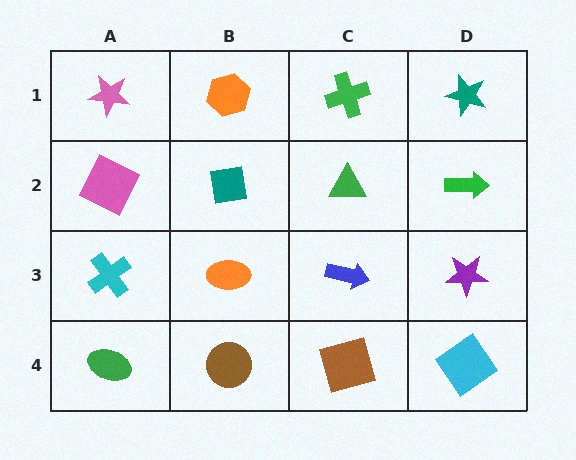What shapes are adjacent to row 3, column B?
A teal square (row 2, column B), a brown circle (row 4, column B), a cyan cross (row 3, column A), a blue arrow (row 3, column C).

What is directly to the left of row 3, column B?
A cyan cross.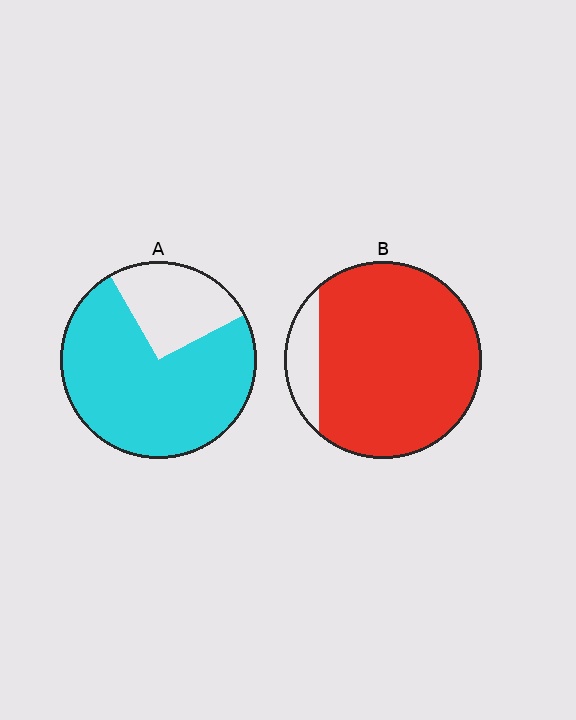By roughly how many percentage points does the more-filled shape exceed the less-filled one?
By roughly 15 percentage points (B over A).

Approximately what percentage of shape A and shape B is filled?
A is approximately 75% and B is approximately 90%.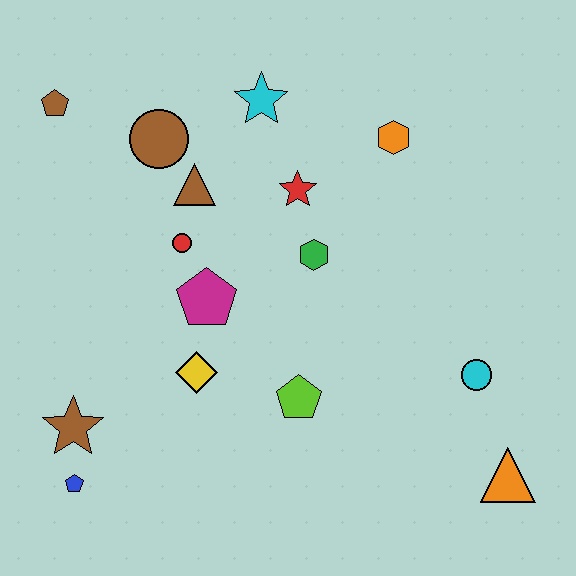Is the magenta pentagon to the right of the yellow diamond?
Yes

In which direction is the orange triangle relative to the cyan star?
The orange triangle is below the cyan star.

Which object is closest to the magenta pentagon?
The red circle is closest to the magenta pentagon.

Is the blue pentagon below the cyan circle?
Yes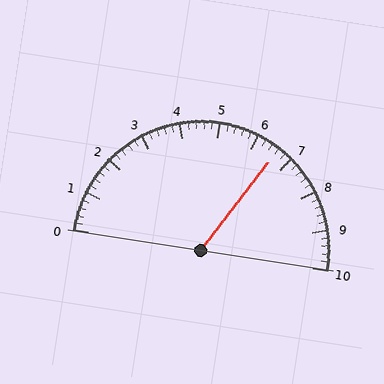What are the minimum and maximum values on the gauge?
The gauge ranges from 0 to 10.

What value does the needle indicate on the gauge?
The needle indicates approximately 6.6.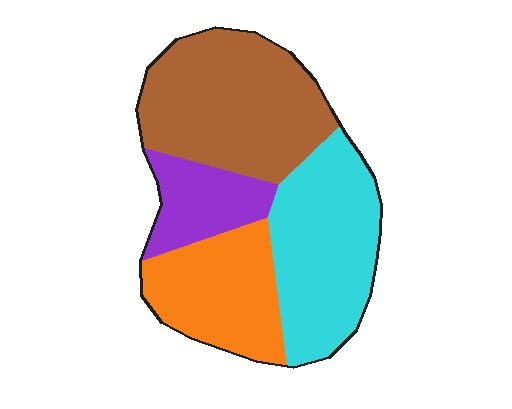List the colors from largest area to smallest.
From largest to smallest: brown, cyan, orange, purple.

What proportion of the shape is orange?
Orange takes up about one fifth (1/5) of the shape.